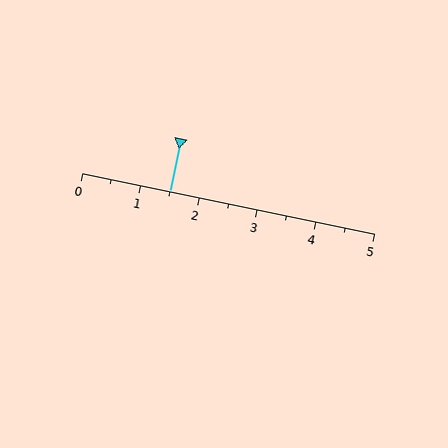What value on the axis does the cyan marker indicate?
The marker indicates approximately 1.5.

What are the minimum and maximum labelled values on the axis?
The axis runs from 0 to 5.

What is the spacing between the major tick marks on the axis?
The major ticks are spaced 1 apart.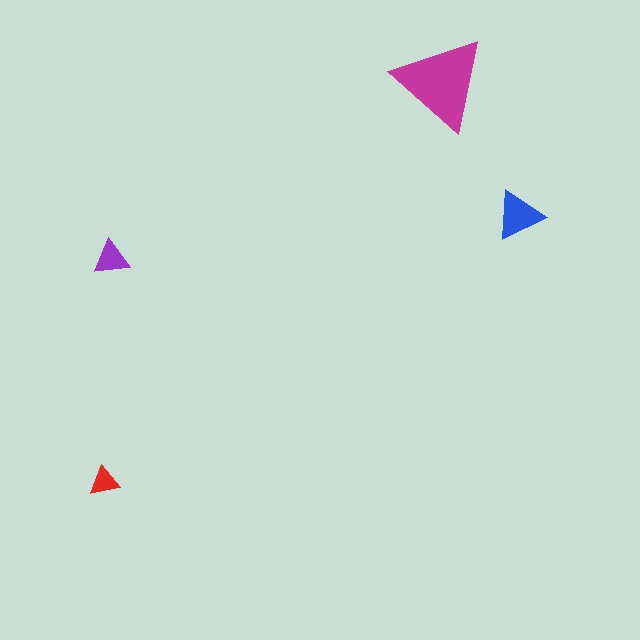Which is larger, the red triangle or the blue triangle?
The blue one.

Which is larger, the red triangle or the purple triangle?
The purple one.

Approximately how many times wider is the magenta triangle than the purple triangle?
About 2.5 times wider.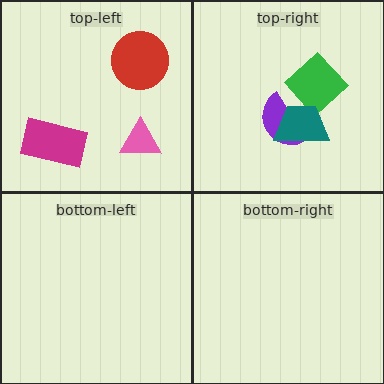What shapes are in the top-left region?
The pink triangle, the magenta rectangle, the red circle.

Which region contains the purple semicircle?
The top-right region.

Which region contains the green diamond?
The top-right region.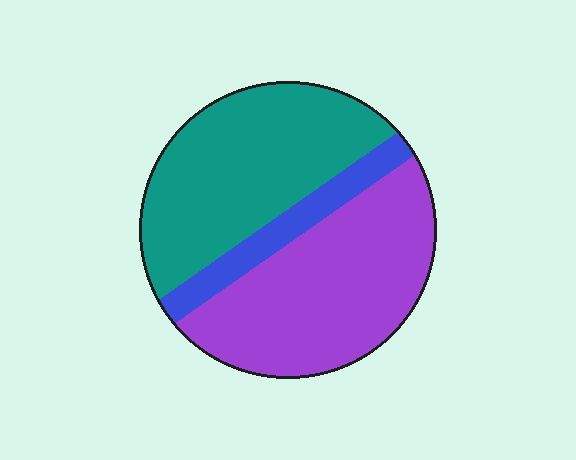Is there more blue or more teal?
Teal.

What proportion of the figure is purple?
Purple covers about 45% of the figure.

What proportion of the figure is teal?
Teal covers about 45% of the figure.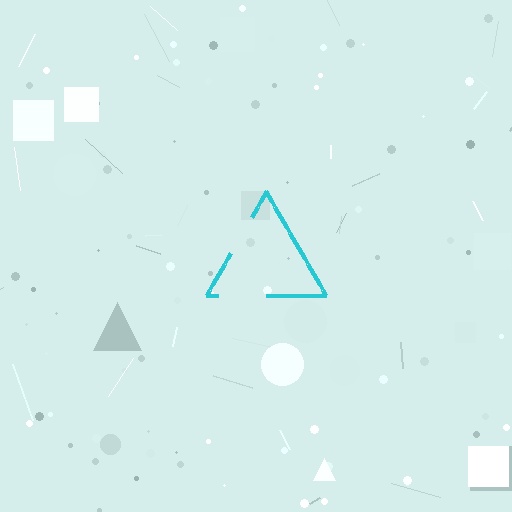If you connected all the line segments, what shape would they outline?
They would outline a triangle.